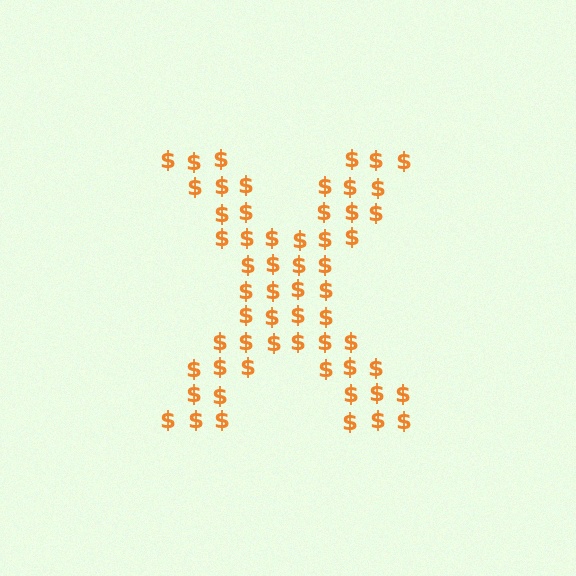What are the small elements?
The small elements are dollar signs.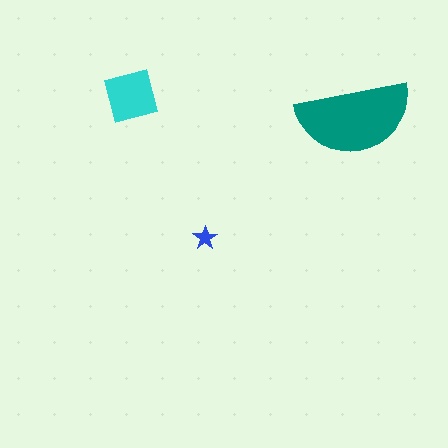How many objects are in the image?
There are 3 objects in the image.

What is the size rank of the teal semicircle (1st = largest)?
1st.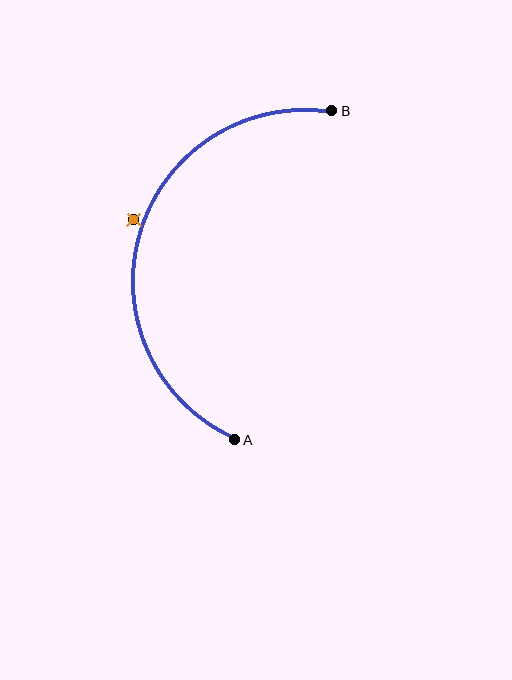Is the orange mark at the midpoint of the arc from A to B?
No — the orange mark does not lie on the arc at all. It sits slightly outside the curve.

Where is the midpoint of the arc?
The arc midpoint is the point on the curve farthest from the straight line joining A and B. It sits to the left of that line.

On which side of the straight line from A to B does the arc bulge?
The arc bulges to the left of the straight line connecting A and B.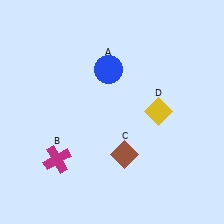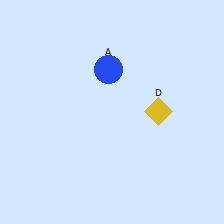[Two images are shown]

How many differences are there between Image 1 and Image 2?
There are 2 differences between the two images.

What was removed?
The brown diamond (C), the magenta cross (B) were removed in Image 2.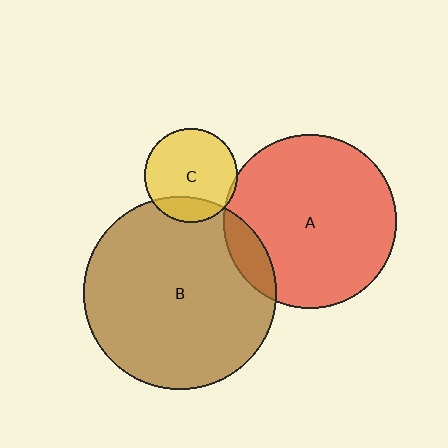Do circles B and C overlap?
Yes.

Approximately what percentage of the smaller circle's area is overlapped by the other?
Approximately 20%.